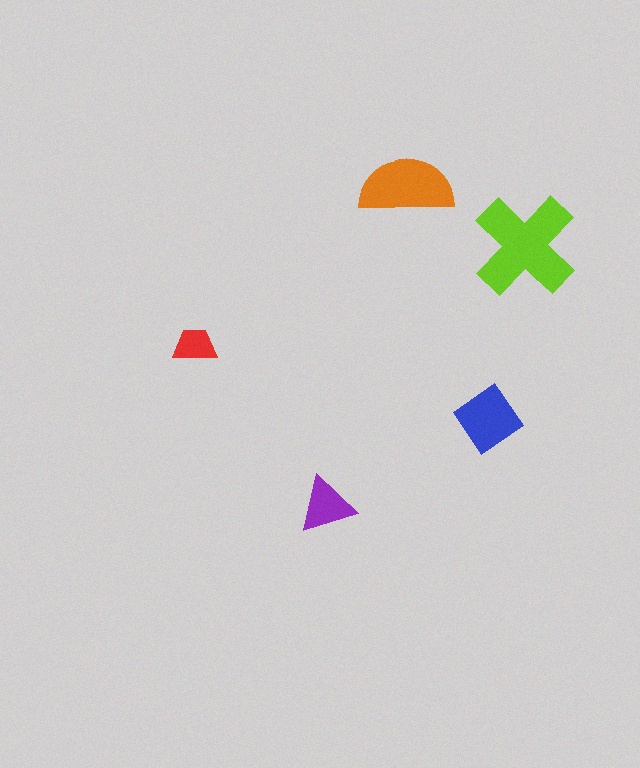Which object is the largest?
The lime cross.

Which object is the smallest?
The red trapezoid.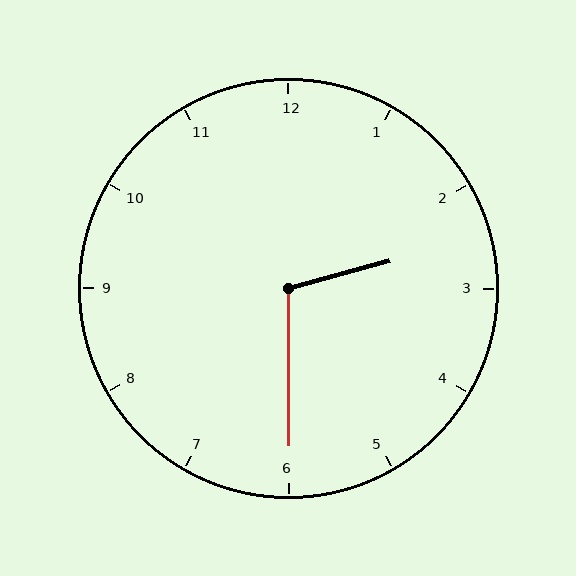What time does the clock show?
2:30.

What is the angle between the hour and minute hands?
Approximately 105 degrees.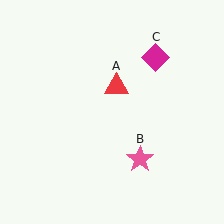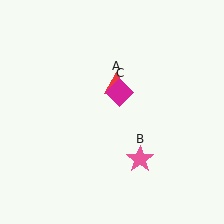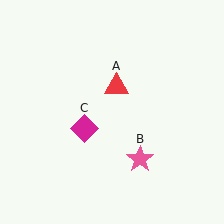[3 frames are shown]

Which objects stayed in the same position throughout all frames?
Red triangle (object A) and pink star (object B) remained stationary.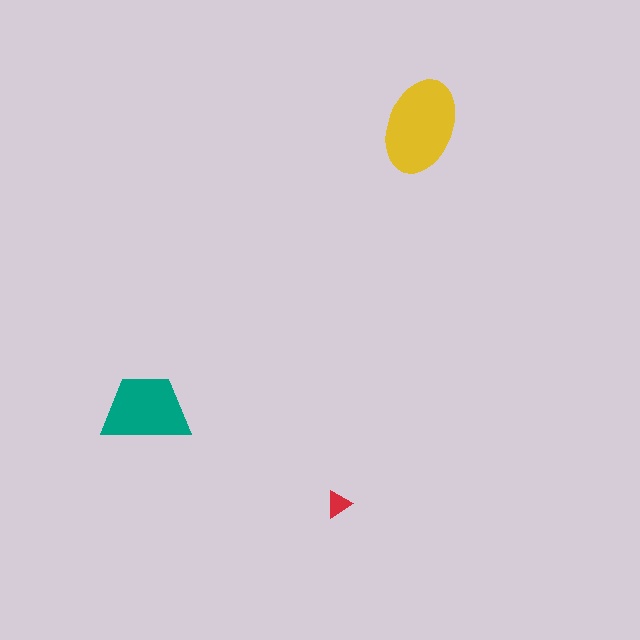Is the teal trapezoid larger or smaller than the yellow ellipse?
Smaller.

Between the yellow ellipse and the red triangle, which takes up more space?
The yellow ellipse.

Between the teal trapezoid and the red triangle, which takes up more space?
The teal trapezoid.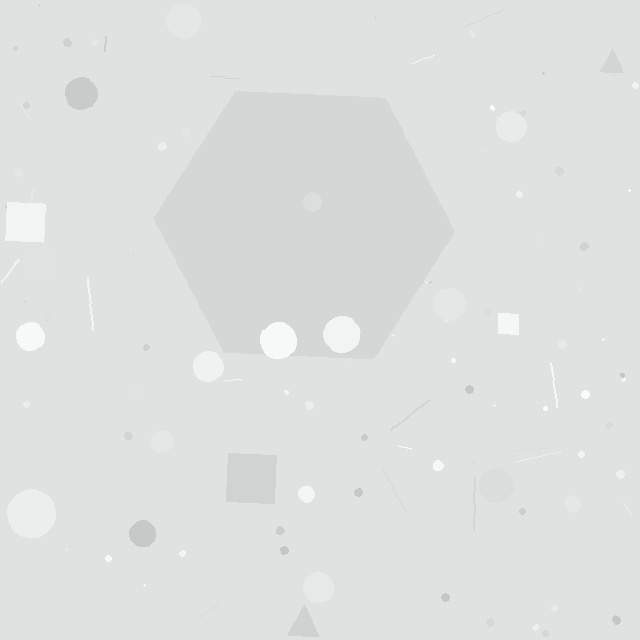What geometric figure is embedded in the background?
A hexagon is embedded in the background.